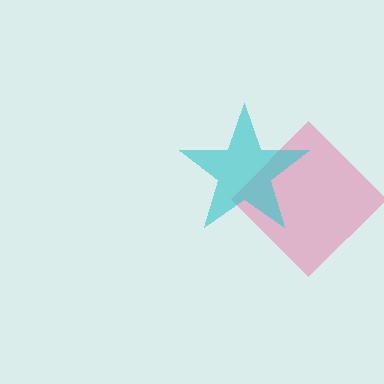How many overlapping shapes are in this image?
There are 2 overlapping shapes in the image.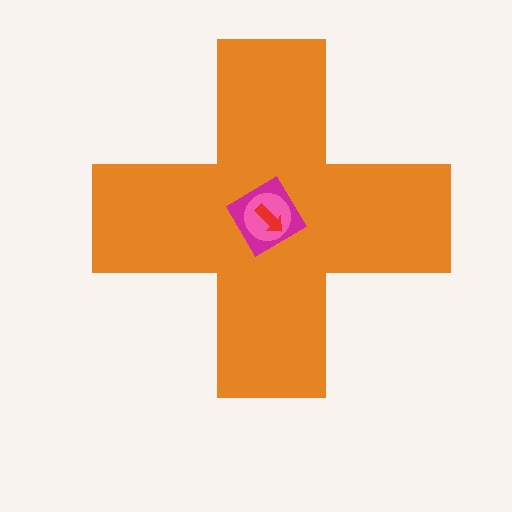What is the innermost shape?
The red arrow.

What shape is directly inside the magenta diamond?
The pink circle.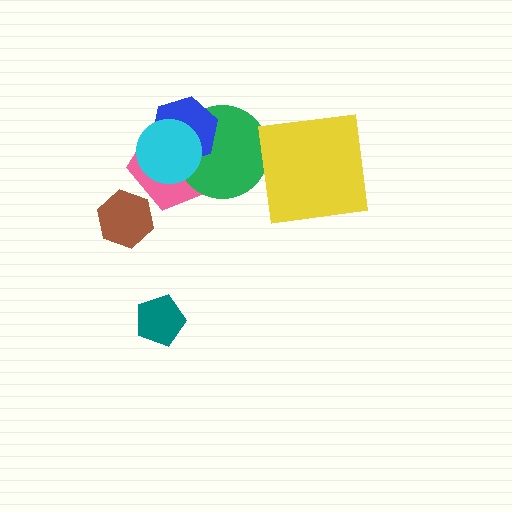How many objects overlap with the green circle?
3 objects overlap with the green circle.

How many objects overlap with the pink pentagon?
3 objects overlap with the pink pentagon.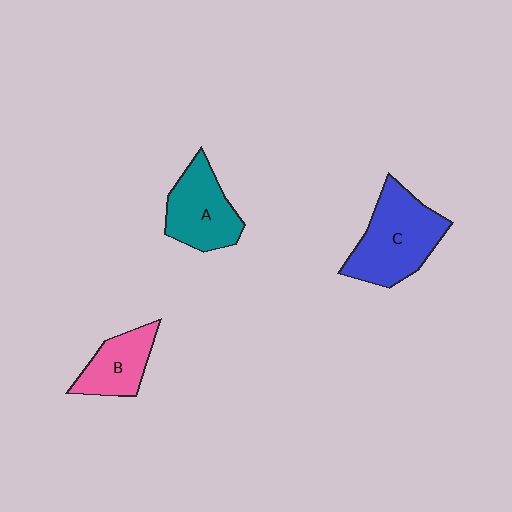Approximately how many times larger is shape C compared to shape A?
Approximately 1.3 times.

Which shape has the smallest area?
Shape B (pink).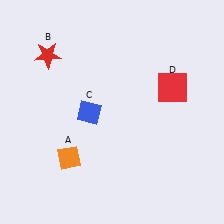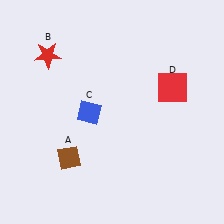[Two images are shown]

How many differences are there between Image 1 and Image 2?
There is 1 difference between the two images.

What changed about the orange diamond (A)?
In Image 1, A is orange. In Image 2, it changed to brown.